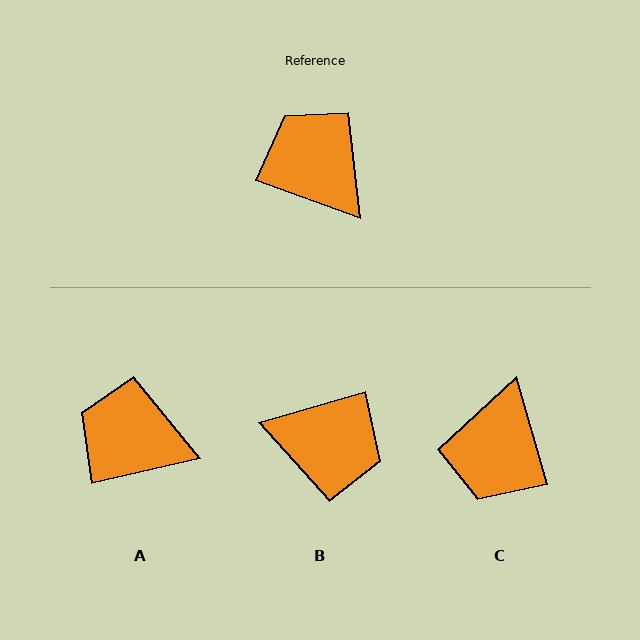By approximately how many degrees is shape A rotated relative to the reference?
Approximately 32 degrees counter-clockwise.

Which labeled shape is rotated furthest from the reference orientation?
B, about 145 degrees away.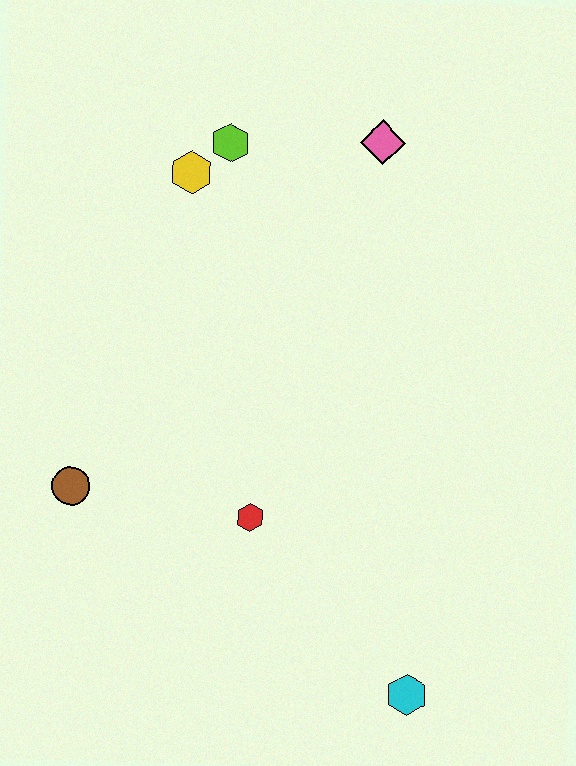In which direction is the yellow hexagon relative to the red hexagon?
The yellow hexagon is above the red hexagon.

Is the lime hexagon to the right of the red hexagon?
No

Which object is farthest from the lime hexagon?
The cyan hexagon is farthest from the lime hexagon.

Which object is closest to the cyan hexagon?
The red hexagon is closest to the cyan hexagon.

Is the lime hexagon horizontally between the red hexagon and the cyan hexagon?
No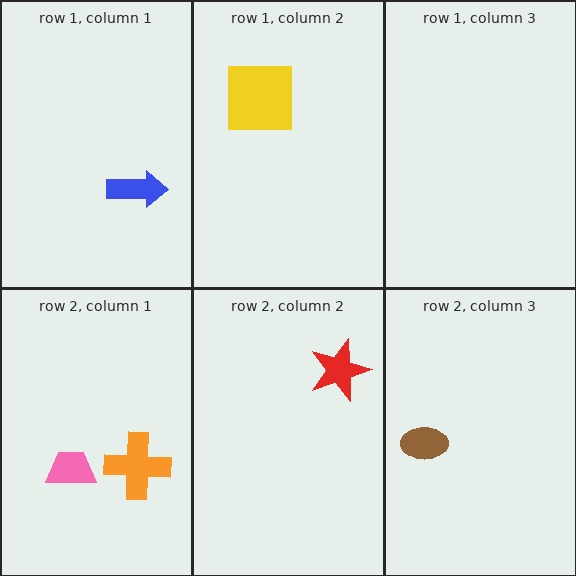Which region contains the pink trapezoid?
The row 2, column 1 region.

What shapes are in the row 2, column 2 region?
The red star.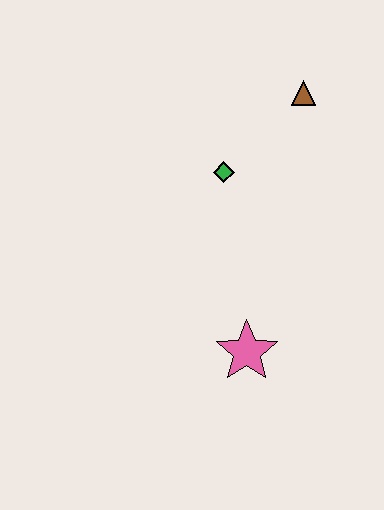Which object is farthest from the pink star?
The brown triangle is farthest from the pink star.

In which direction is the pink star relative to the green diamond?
The pink star is below the green diamond.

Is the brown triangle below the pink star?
No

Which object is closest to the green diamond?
The brown triangle is closest to the green diamond.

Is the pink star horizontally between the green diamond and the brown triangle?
Yes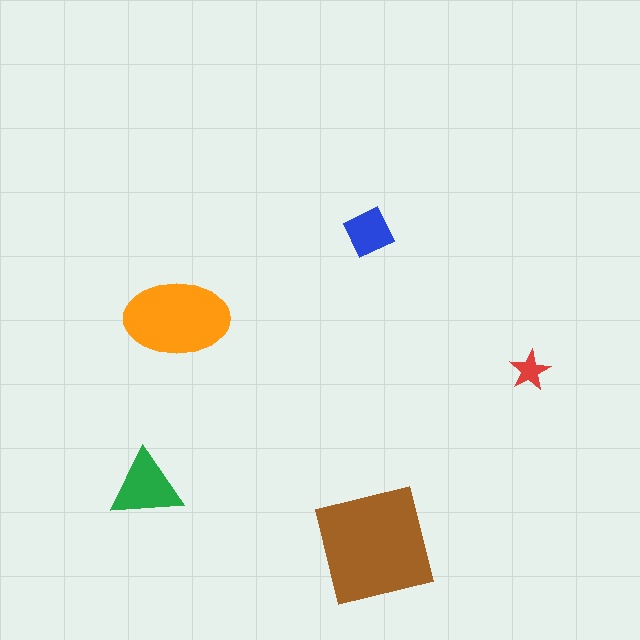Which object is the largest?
The brown square.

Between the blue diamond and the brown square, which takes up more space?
The brown square.